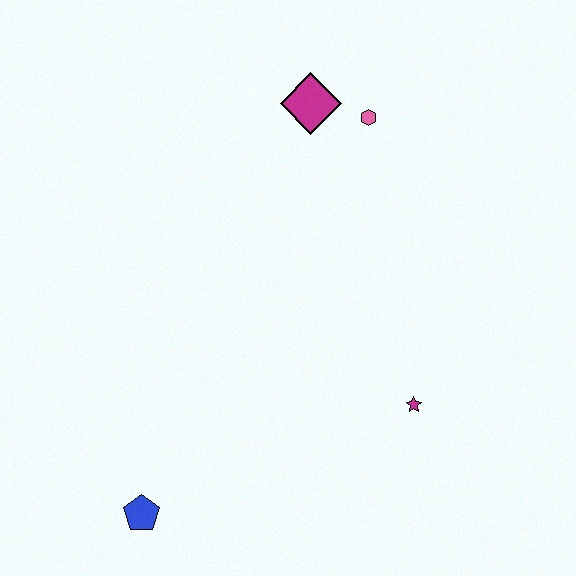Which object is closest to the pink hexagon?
The magenta diamond is closest to the pink hexagon.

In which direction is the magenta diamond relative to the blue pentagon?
The magenta diamond is above the blue pentagon.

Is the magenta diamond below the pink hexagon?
No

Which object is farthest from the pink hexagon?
The blue pentagon is farthest from the pink hexagon.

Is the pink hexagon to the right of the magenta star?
No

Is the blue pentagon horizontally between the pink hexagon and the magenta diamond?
No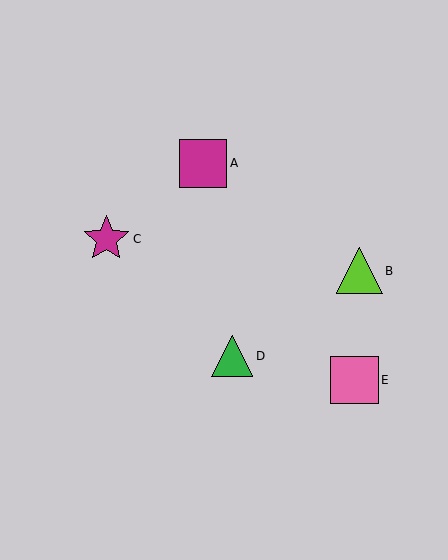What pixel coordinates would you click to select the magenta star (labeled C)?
Click at (106, 239) to select the magenta star C.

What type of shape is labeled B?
Shape B is a lime triangle.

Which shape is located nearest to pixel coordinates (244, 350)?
The green triangle (labeled D) at (232, 356) is nearest to that location.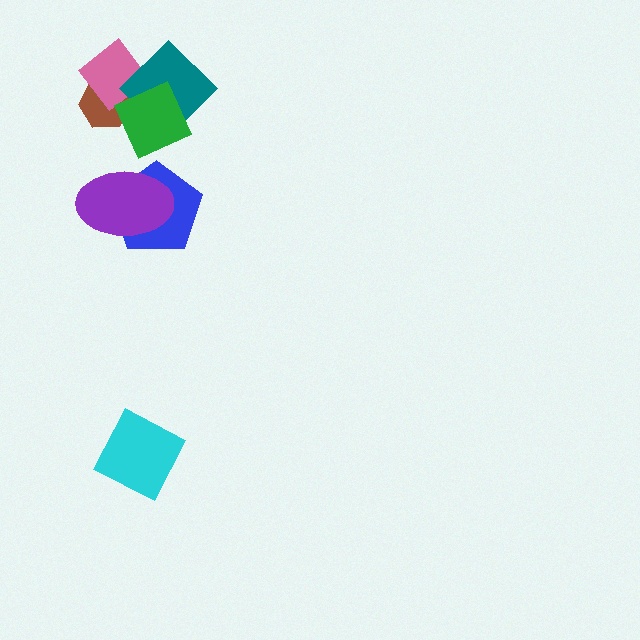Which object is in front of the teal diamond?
The green diamond is in front of the teal diamond.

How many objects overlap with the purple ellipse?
1 object overlaps with the purple ellipse.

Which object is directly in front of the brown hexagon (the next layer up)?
The pink diamond is directly in front of the brown hexagon.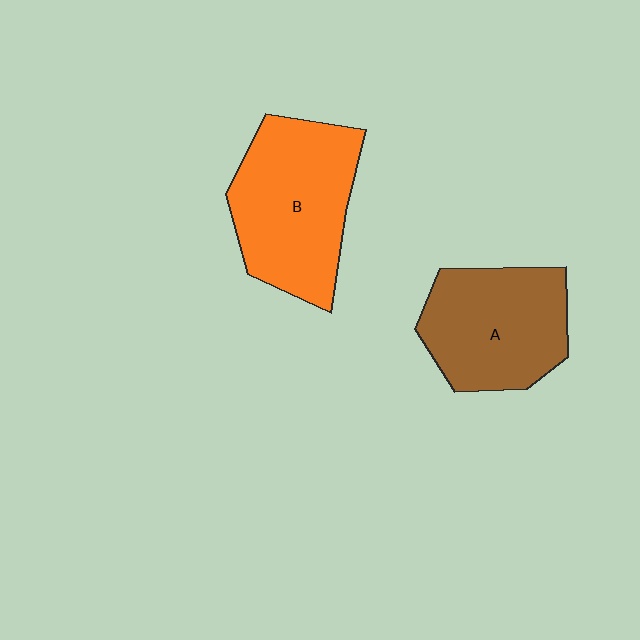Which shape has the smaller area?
Shape A (brown).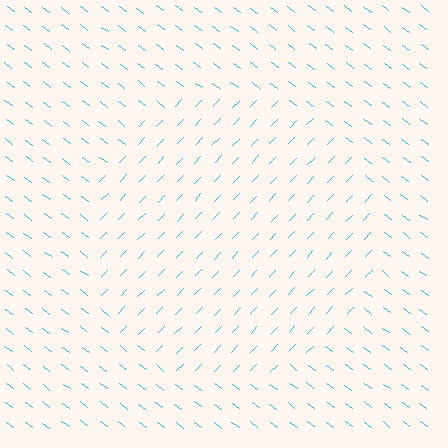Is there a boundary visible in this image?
Yes, there is a texture boundary formed by a change in line orientation.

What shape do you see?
I see a circle.